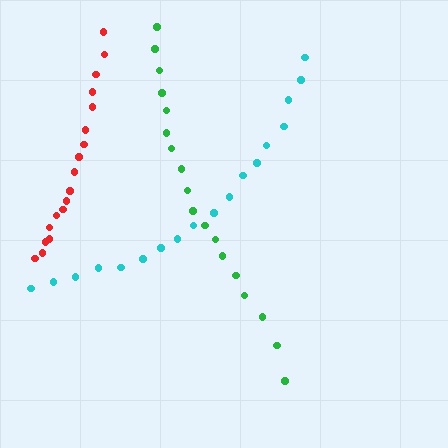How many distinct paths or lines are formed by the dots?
There are 3 distinct paths.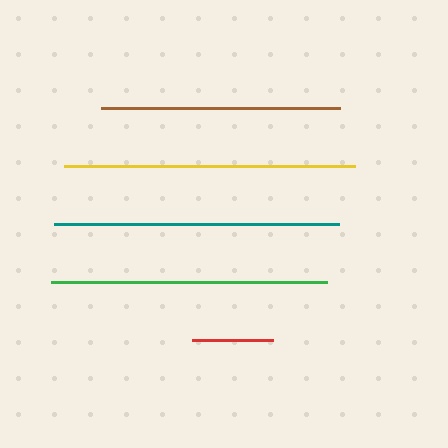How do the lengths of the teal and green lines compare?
The teal and green lines are approximately the same length.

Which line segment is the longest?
The yellow line is the longest at approximately 291 pixels.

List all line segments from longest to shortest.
From longest to shortest: yellow, teal, green, brown, red.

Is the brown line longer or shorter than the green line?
The green line is longer than the brown line.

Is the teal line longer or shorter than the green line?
The teal line is longer than the green line.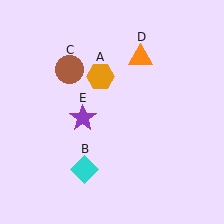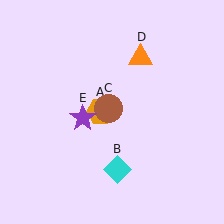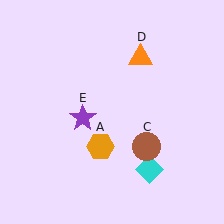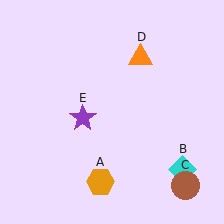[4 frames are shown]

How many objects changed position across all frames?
3 objects changed position: orange hexagon (object A), cyan diamond (object B), brown circle (object C).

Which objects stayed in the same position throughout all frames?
Orange triangle (object D) and purple star (object E) remained stationary.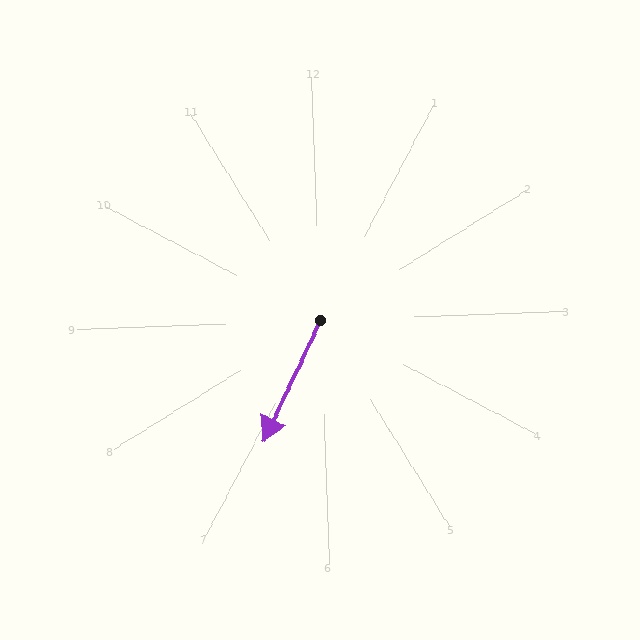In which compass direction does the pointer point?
Southwest.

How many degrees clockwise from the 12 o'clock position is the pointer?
Approximately 207 degrees.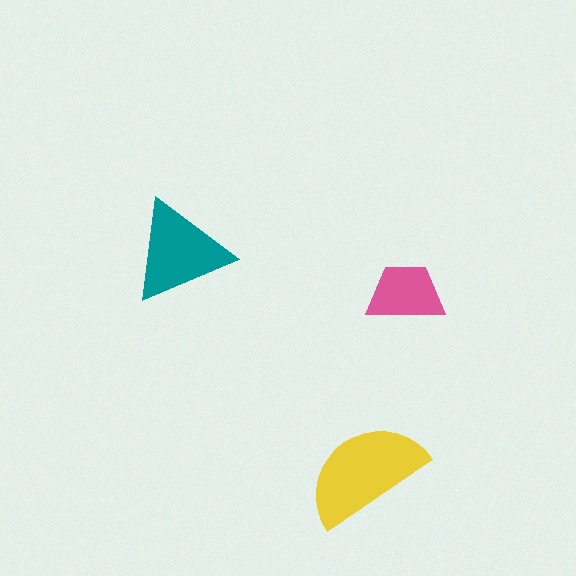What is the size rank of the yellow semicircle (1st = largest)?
1st.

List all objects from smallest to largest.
The pink trapezoid, the teal triangle, the yellow semicircle.